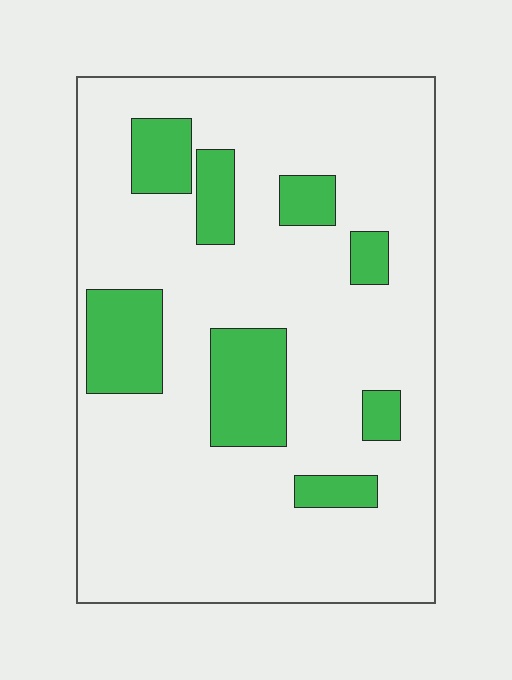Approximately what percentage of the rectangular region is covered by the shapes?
Approximately 20%.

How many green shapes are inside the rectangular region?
8.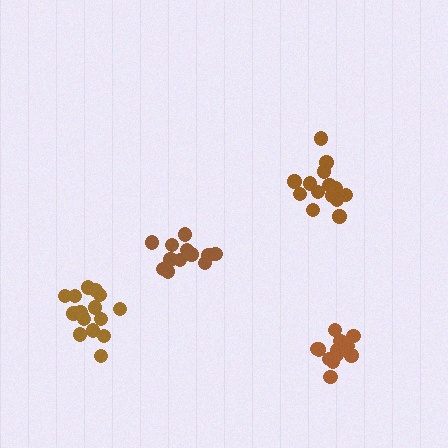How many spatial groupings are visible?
There are 4 spatial groupings.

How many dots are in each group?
Group 1: 13 dots, Group 2: 13 dots, Group 3: 16 dots, Group 4: 14 dots (56 total).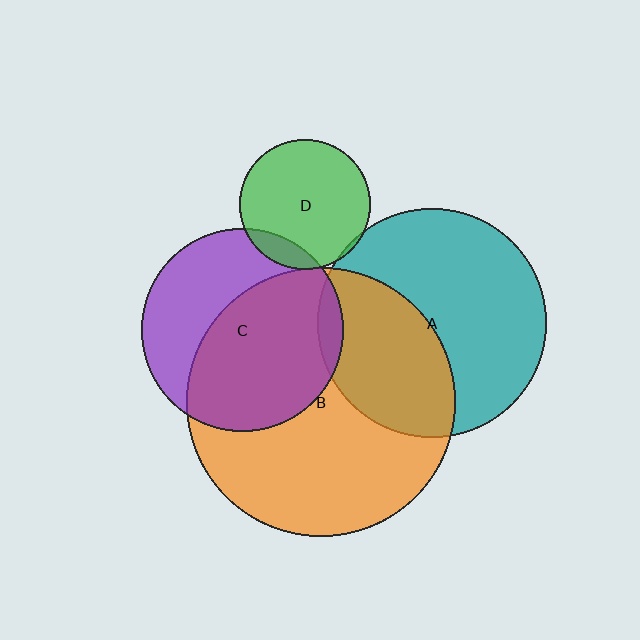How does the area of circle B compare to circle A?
Approximately 1.4 times.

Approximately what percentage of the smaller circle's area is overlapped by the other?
Approximately 10%.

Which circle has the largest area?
Circle B (orange).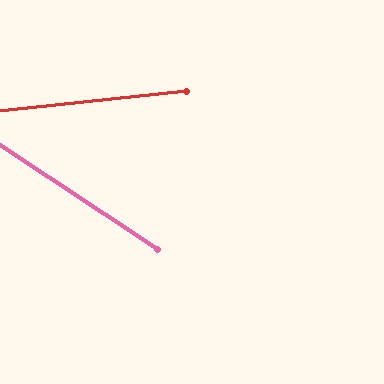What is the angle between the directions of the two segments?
Approximately 39 degrees.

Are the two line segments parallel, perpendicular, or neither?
Neither parallel nor perpendicular — they differ by about 39°.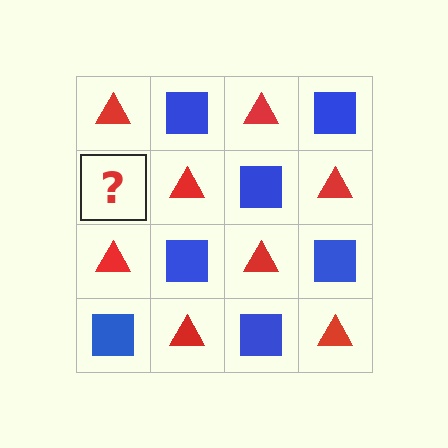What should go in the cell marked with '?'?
The missing cell should contain a blue square.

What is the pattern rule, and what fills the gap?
The rule is that it alternates red triangle and blue square in a checkerboard pattern. The gap should be filled with a blue square.